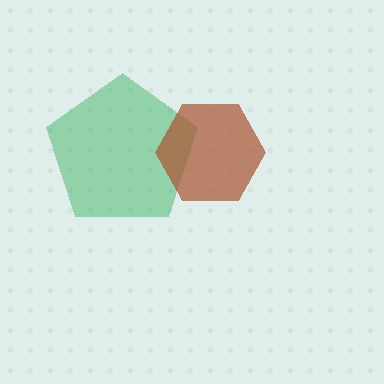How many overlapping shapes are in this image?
There are 2 overlapping shapes in the image.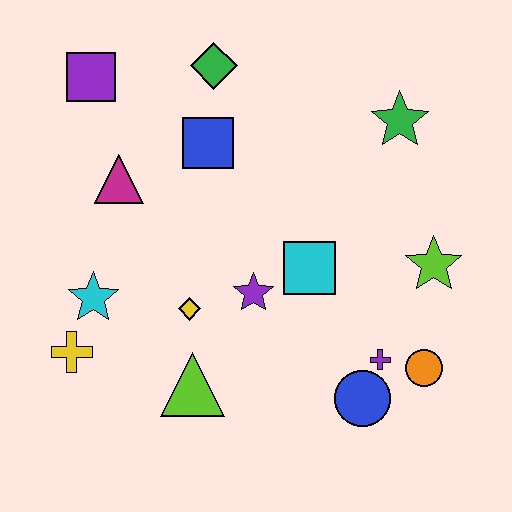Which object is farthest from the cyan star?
The green star is farthest from the cyan star.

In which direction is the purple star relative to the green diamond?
The purple star is below the green diamond.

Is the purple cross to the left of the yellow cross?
No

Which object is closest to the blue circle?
The purple cross is closest to the blue circle.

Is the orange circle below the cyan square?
Yes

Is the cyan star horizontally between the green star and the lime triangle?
No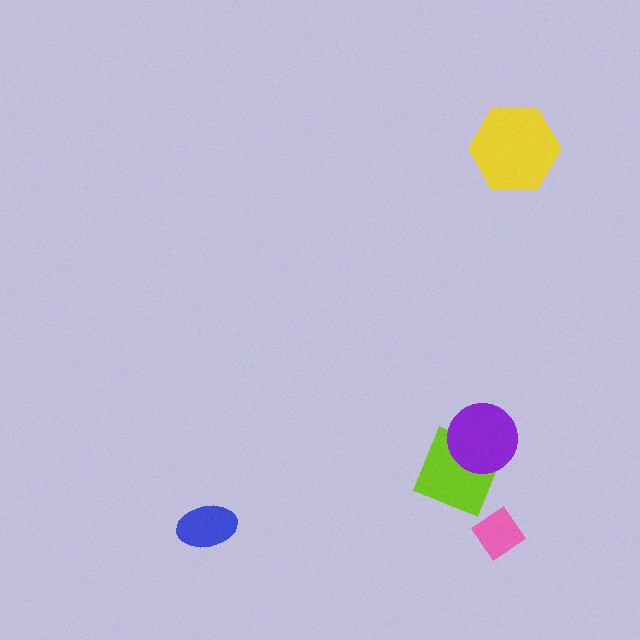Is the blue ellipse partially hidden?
No, no other shape covers it.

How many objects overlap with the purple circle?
1 object overlaps with the purple circle.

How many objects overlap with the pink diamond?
0 objects overlap with the pink diamond.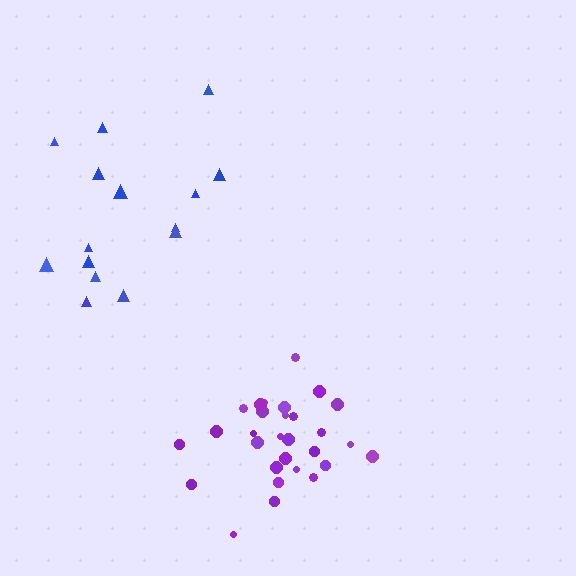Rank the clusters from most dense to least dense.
purple, blue.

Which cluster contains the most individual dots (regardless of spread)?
Purple (29).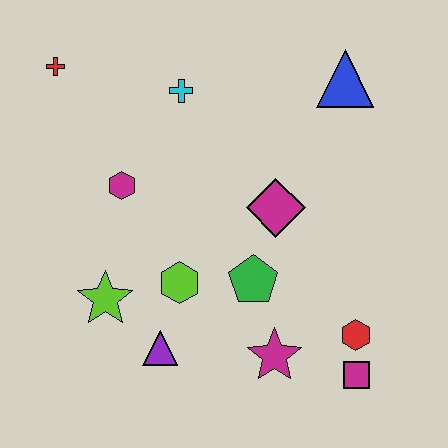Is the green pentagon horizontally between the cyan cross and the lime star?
No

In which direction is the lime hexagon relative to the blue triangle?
The lime hexagon is below the blue triangle.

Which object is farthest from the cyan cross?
The magenta square is farthest from the cyan cross.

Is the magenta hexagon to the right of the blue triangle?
No